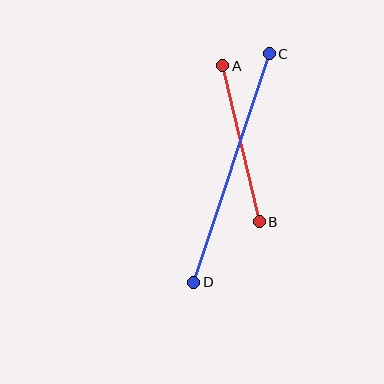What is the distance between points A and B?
The distance is approximately 160 pixels.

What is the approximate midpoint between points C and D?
The midpoint is at approximately (232, 168) pixels.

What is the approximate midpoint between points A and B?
The midpoint is at approximately (241, 144) pixels.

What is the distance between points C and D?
The distance is approximately 241 pixels.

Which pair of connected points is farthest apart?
Points C and D are farthest apart.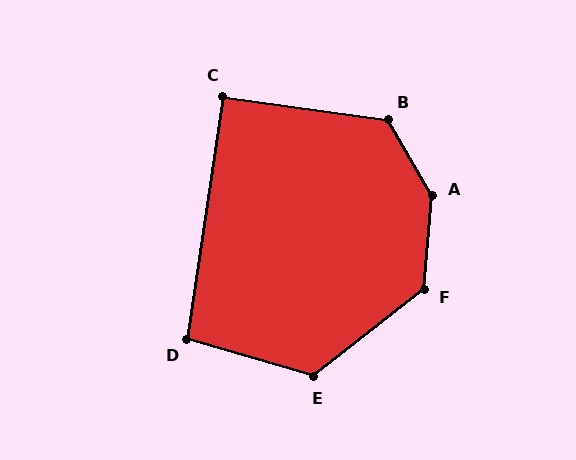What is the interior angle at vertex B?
Approximately 129 degrees (obtuse).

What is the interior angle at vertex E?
Approximately 125 degrees (obtuse).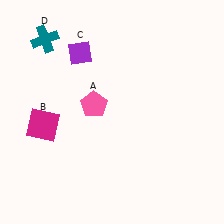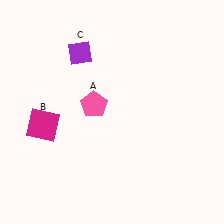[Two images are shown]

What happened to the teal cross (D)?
The teal cross (D) was removed in Image 2. It was in the top-left area of Image 1.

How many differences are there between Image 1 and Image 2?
There is 1 difference between the two images.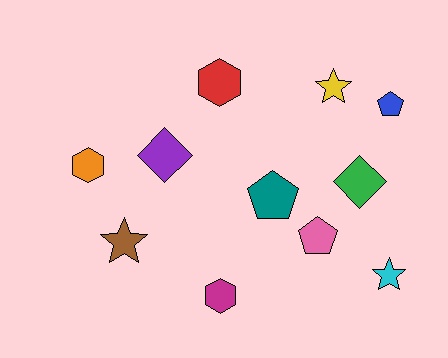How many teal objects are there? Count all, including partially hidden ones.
There is 1 teal object.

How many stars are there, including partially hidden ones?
There are 3 stars.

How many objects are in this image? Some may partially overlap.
There are 11 objects.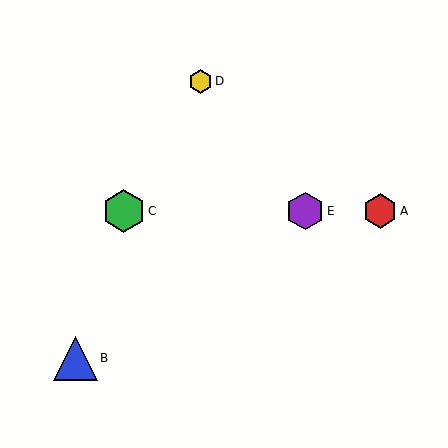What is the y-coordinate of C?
Object C is at y≈211.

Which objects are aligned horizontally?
Objects A, C, E are aligned horizontally.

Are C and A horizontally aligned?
Yes, both are at y≈211.